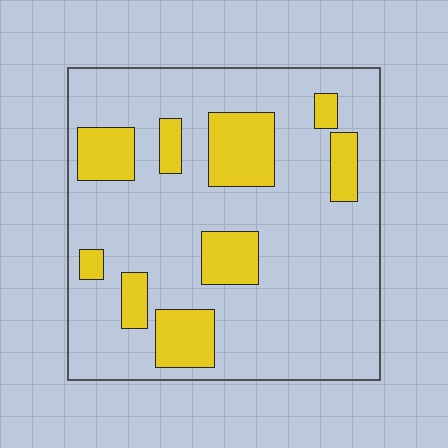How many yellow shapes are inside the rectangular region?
9.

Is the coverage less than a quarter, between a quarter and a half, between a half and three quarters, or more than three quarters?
Less than a quarter.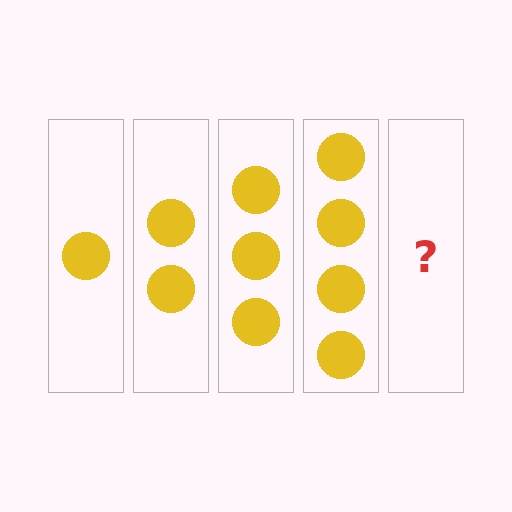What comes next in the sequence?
The next element should be 5 circles.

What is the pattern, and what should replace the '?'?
The pattern is that each step adds one more circle. The '?' should be 5 circles.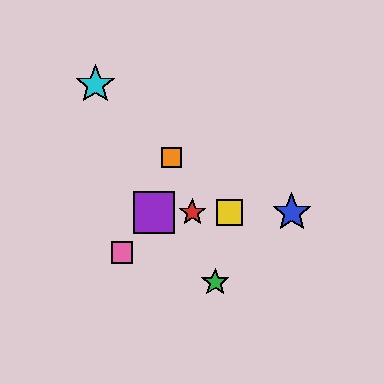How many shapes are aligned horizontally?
4 shapes (the red star, the blue star, the yellow square, the purple square) are aligned horizontally.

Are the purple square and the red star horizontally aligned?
Yes, both are at y≈213.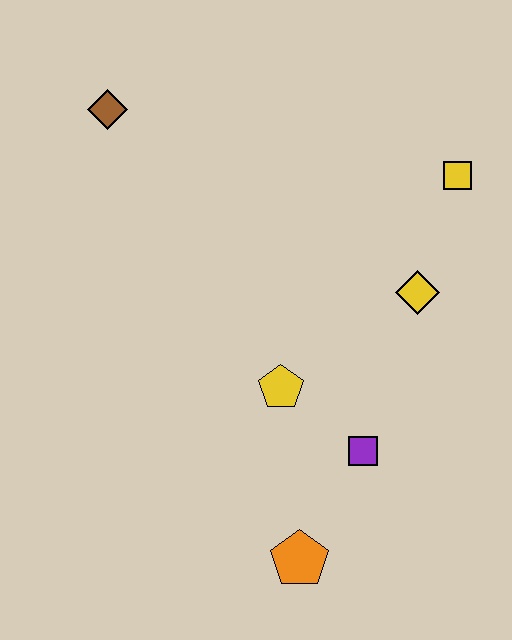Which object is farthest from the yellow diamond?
The brown diamond is farthest from the yellow diamond.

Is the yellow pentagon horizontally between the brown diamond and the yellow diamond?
Yes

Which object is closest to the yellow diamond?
The yellow square is closest to the yellow diamond.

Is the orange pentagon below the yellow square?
Yes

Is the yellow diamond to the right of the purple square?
Yes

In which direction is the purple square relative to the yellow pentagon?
The purple square is to the right of the yellow pentagon.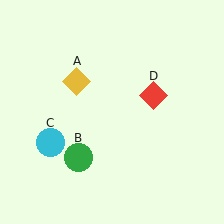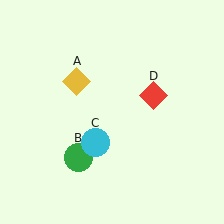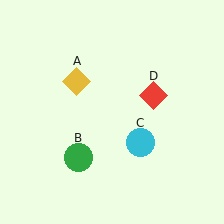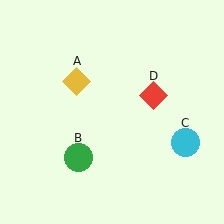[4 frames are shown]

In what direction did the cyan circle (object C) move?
The cyan circle (object C) moved right.